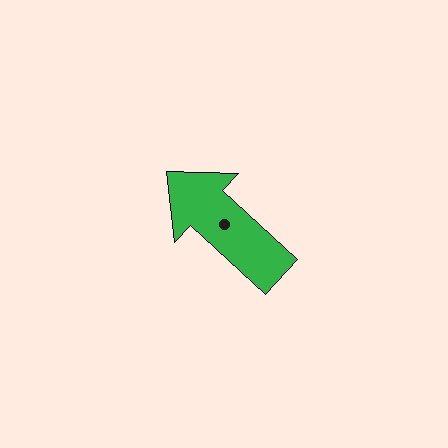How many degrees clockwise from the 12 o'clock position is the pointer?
Approximately 312 degrees.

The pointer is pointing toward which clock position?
Roughly 10 o'clock.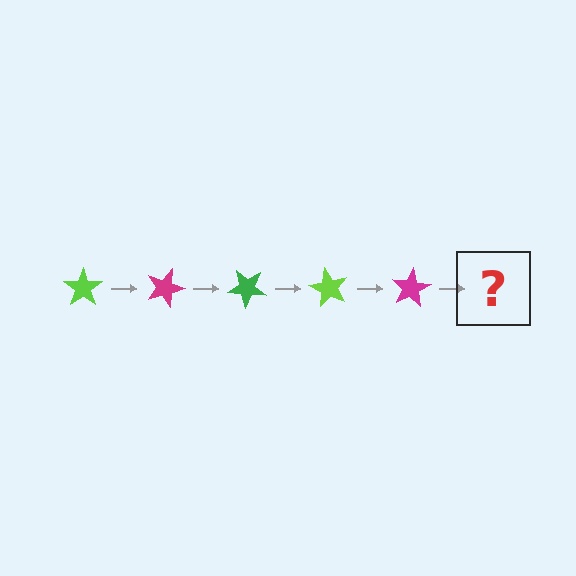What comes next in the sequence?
The next element should be a green star, rotated 100 degrees from the start.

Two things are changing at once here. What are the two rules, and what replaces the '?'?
The two rules are that it rotates 20 degrees each step and the color cycles through lime, magenta, and green. The '?' should be a green star, rotated 100 degrees from the start.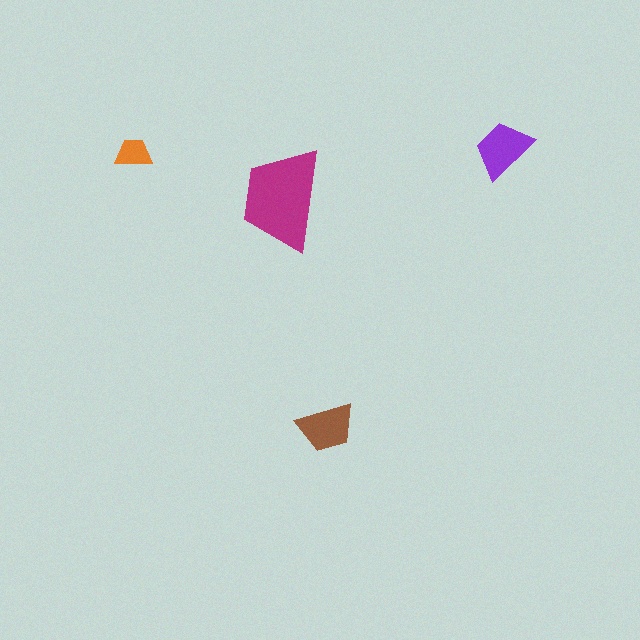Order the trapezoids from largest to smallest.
the magenta one, the purple one, the brown one, the orange one.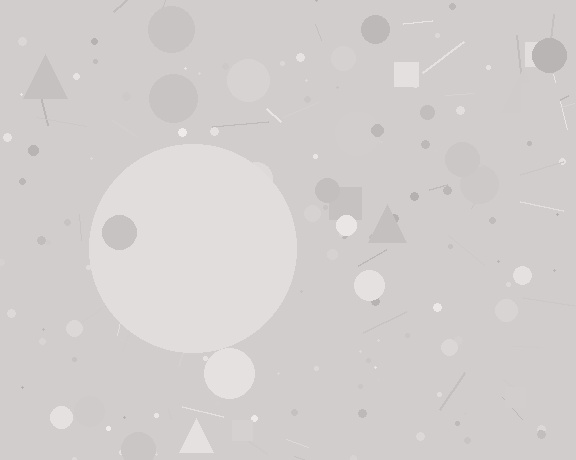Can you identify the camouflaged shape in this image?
The camouflaged shape is a circle.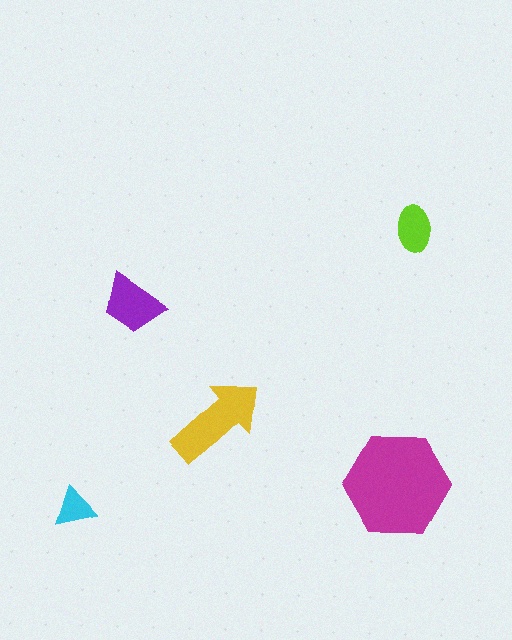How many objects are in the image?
There are 5 objects in the image.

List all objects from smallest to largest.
The cyan triangle, the lime ellipse, the purple trapezoid, the yellow arrow, the magenta hexagon.